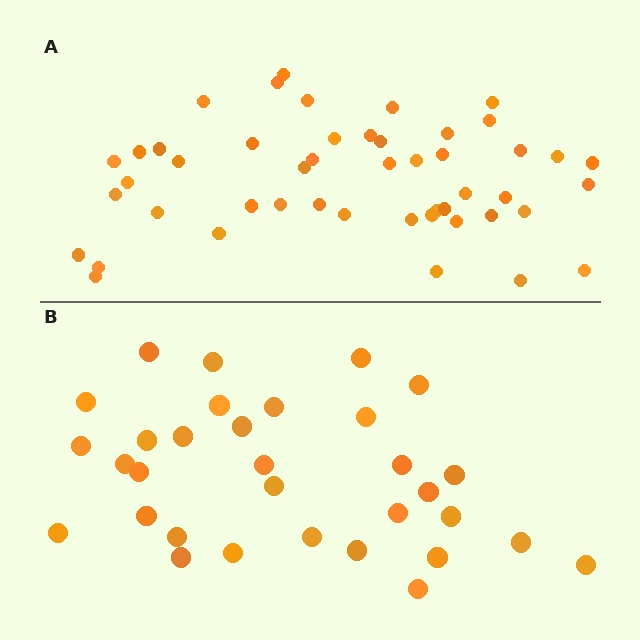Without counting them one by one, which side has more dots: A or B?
Region A (the top region) has more dots.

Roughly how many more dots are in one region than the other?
Region A has approximately 15 more dots than region B.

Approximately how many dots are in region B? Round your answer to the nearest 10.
About 30 dots. (The exact count is 32, which rounds to 30.)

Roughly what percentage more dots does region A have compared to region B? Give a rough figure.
About 50% more.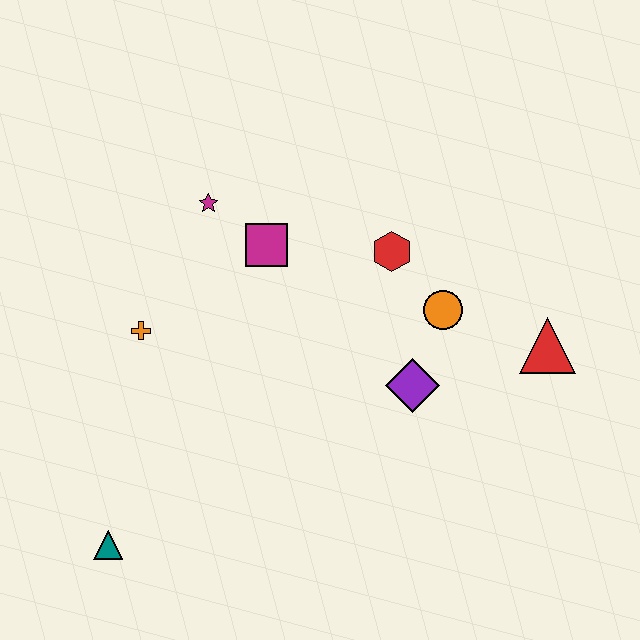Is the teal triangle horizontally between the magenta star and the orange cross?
No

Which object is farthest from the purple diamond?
The teal triangle is farthest from the purple diamond.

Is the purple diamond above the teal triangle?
Yes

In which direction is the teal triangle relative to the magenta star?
The teal triangle is below the magenta star.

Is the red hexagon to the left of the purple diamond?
Yes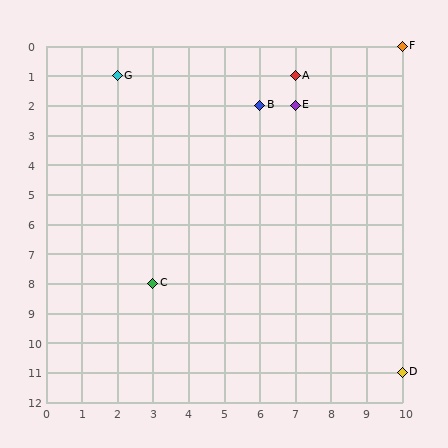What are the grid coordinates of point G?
Point G is at grid coordinates (2, 1).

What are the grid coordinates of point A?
Point A is at grid coordinates (7, 1).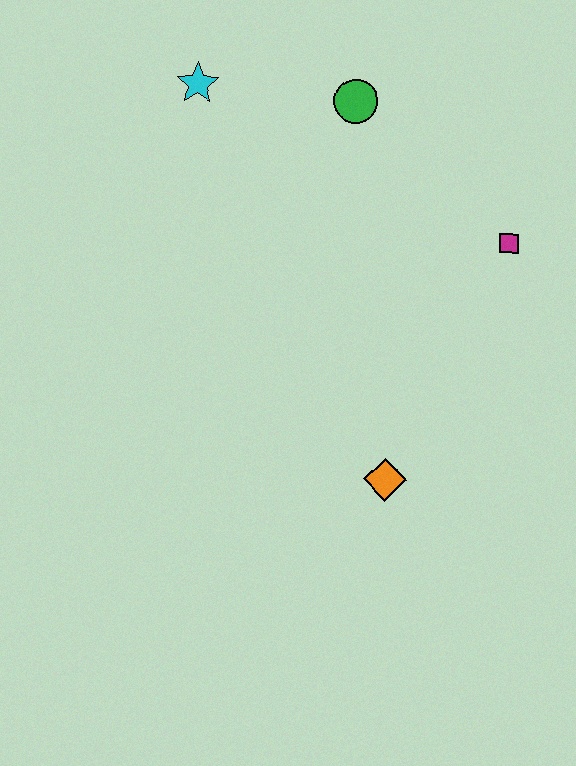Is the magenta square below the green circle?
Yes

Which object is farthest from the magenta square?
The cyan star is farthest from the magenta square.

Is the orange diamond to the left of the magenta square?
Yes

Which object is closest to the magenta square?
The green circle is closest to the magenta square.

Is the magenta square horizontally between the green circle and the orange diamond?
No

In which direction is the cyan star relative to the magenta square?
The cyan star is to the left of the magenta square.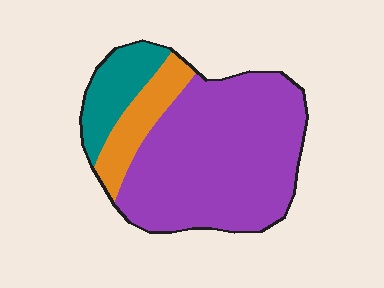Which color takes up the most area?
Purple, at roughly 70%.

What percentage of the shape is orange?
Orange covers about 15% of the shape.